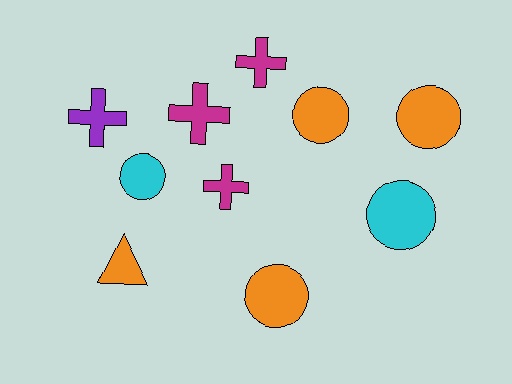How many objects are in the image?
There are 10 objects.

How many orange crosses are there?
There are no orange crosses.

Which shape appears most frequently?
Circle, with 5 objects.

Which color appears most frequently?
Orange, with 4 objects.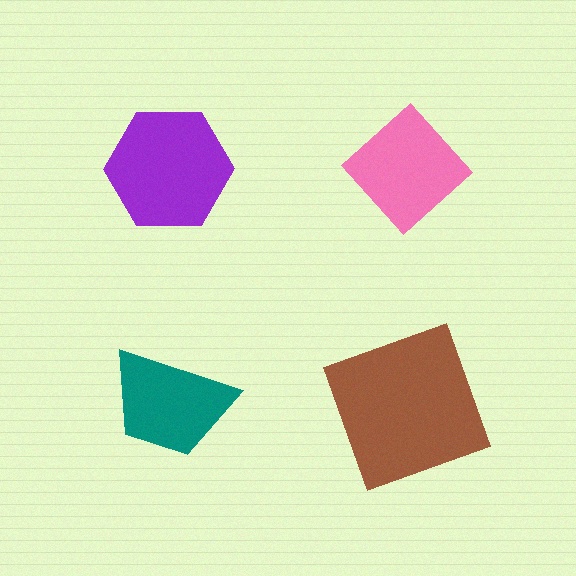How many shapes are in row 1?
2 shapes.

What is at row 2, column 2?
A brown square.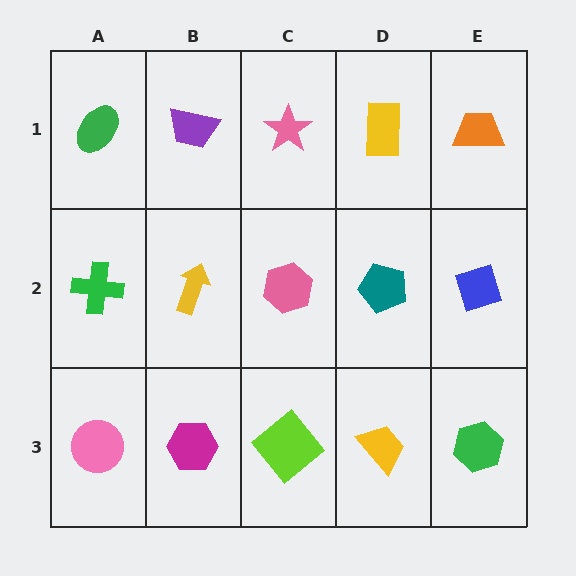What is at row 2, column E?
A blue diamond.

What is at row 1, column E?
An orange trapezoid.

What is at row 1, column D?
A yellow rectangle.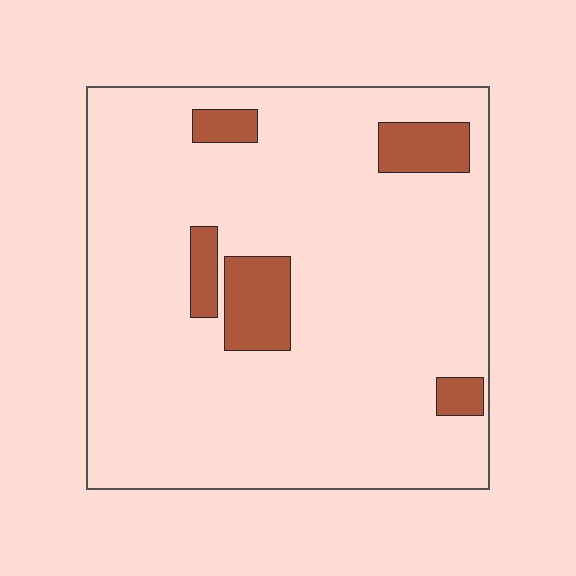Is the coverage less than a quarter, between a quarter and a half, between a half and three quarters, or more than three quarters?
Less than a quarter.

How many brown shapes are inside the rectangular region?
5.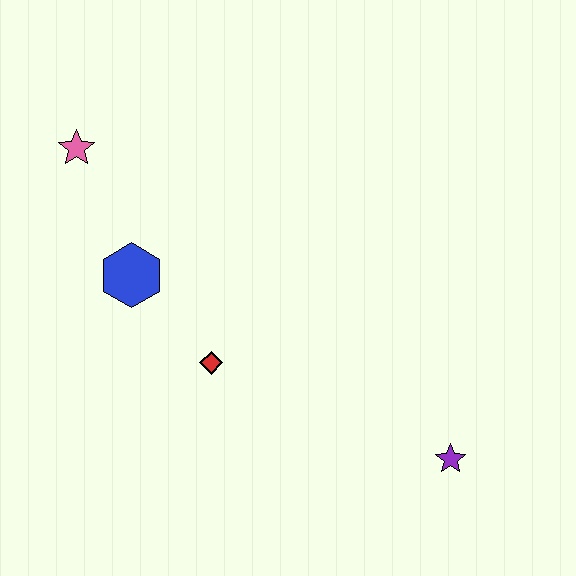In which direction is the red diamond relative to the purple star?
The red diamond is to the left of the purple star.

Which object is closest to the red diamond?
The blue hexagon is closest to the red diamond.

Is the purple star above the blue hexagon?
No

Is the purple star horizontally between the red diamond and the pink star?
No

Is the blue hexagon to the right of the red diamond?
No